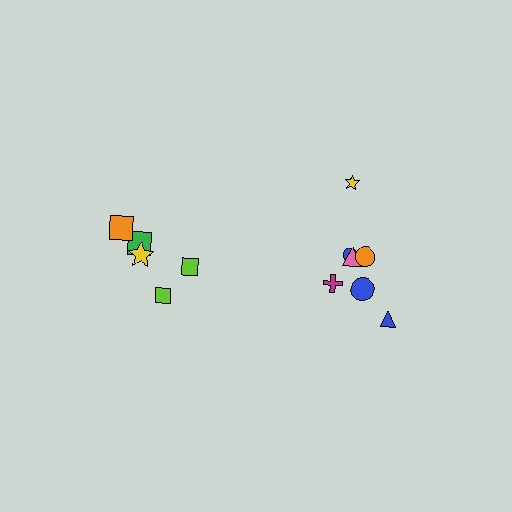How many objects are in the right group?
There are 7 objects.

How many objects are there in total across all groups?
There are 12 objects.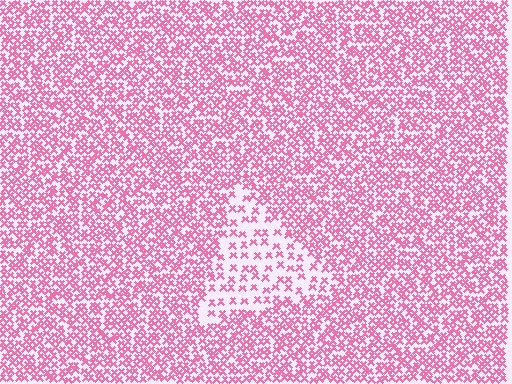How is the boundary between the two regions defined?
The boundary is defined by a change in element density (approximately 2.4x ratio). All elements are the same color, size, and shape.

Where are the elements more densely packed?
The elements are more densely packed outside the triangle boundary.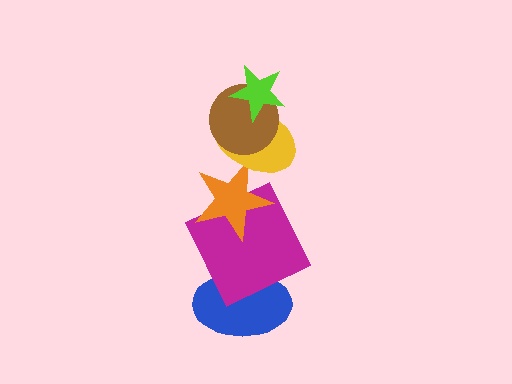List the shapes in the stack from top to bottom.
From top to bottom: the lime star, the brown circle, the yellow ellipse, the orange star, the magenta square, the blue ellipse.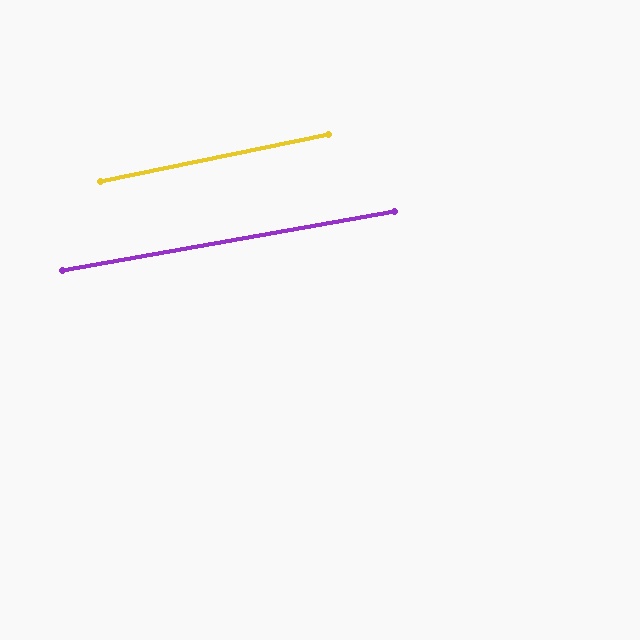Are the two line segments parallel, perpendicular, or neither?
Parallel — their directions differ by only 1.6°.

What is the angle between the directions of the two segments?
Approximately 2 degrees.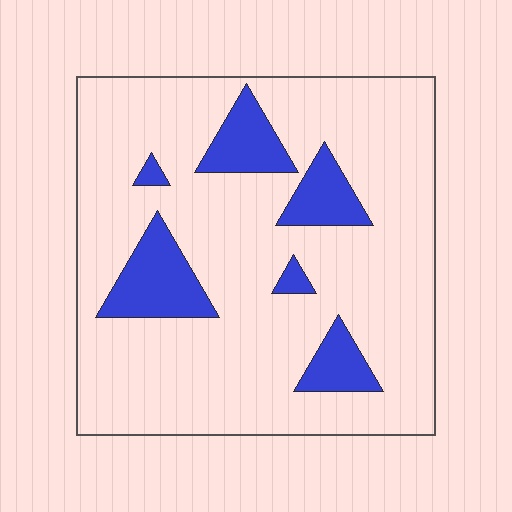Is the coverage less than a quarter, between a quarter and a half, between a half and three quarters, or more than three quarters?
Less than a quarter.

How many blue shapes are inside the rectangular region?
6.